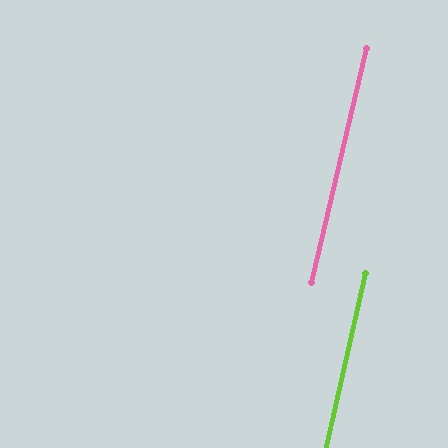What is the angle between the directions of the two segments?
Approximately 1 degree.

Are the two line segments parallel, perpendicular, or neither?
Parallel — their directions differ by only 0.8°.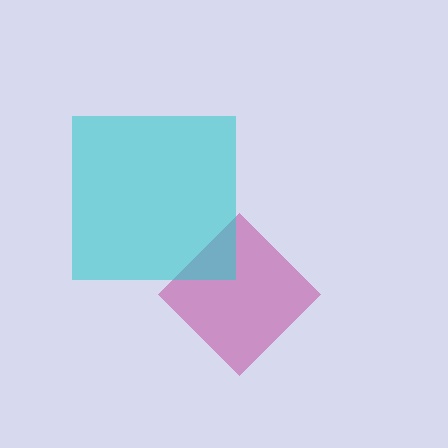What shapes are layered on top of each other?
The layered shapes are: a magenta diamond, a cyan square.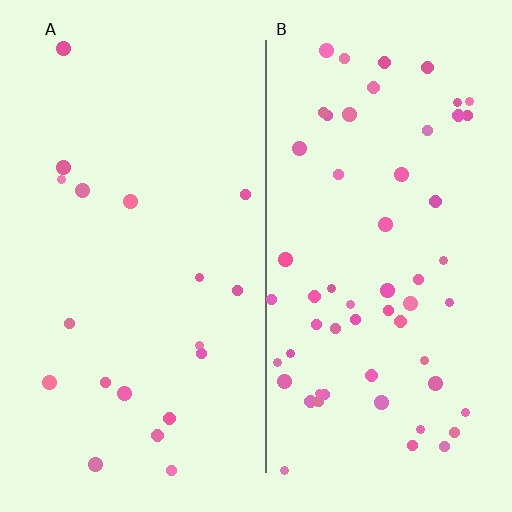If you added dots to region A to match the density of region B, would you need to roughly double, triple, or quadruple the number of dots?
Approximately triple.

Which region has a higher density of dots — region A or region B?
B (the right).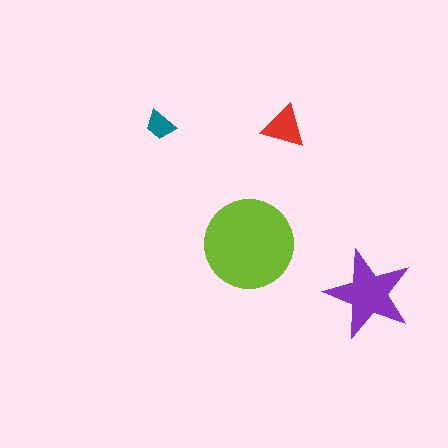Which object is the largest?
The lime circle.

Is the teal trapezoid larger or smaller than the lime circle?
Smaller.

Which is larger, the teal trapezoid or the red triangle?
The red triangle.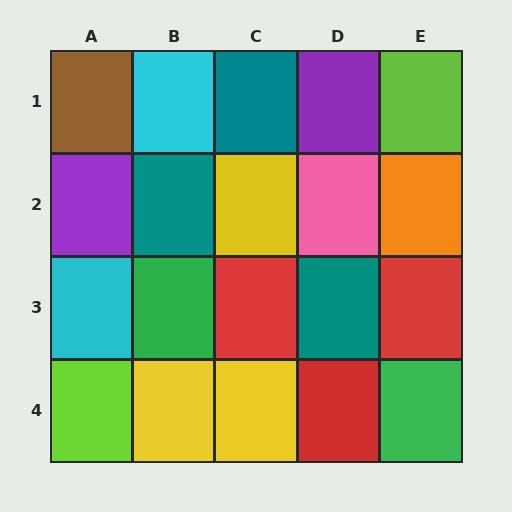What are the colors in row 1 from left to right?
Brown, cyan, teal, purple, lime.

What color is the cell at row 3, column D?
Teal.